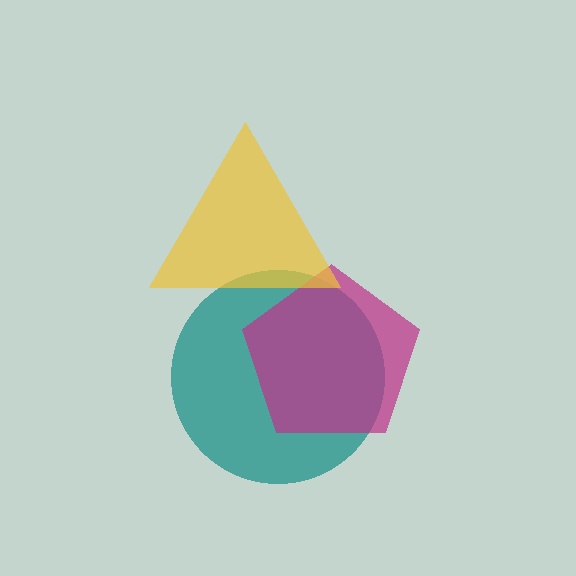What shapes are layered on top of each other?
The layered shapes are: a teal circle, a magenta pentagon, a yellow triangle.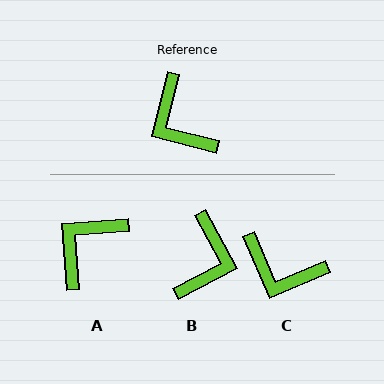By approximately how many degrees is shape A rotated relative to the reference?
Approximately 72 degrees clockwise.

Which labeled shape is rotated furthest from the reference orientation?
B, about 132 degrees away.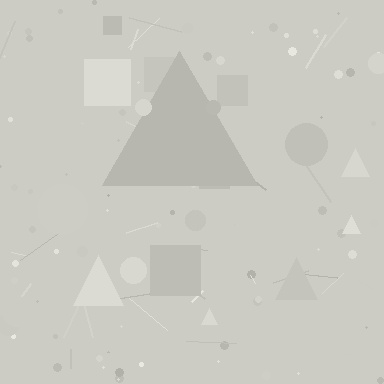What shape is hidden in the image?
A triangle is hidden in the image.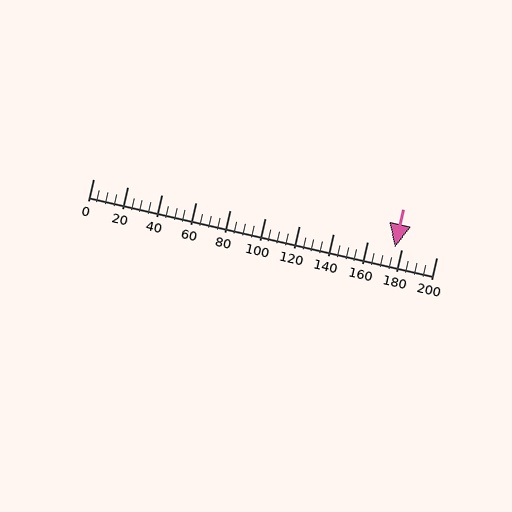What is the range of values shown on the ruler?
The ruler shows values from 0 to 200.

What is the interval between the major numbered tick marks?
The major tick marks are spaced 20 units apart.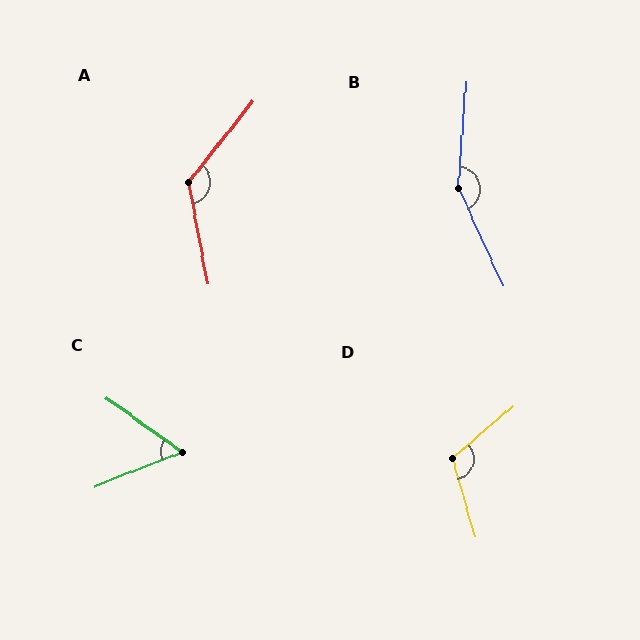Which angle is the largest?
B, at approximately 151 degrees.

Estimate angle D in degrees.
Approximately 114 degrees.